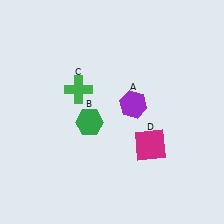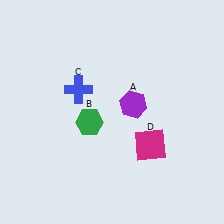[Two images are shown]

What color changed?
The cross (C) changed from green in Image 1 to blue in Image 2.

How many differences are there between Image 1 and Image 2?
There is 1 difference between the two images.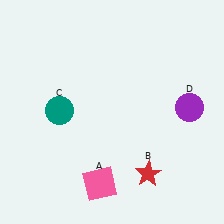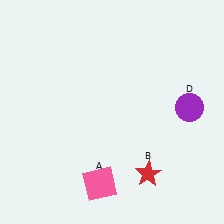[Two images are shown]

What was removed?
The teal circle (C) was removed in Image 2.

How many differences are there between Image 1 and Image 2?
There is 1 difference between the two images.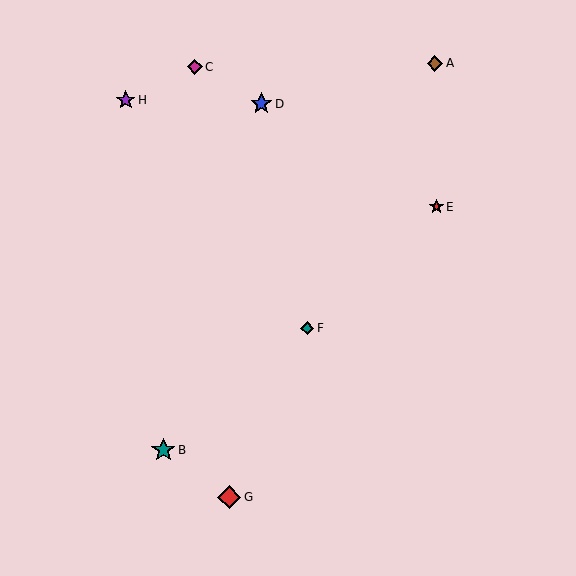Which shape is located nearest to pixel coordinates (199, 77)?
The magenta diamond (labeled C) at (195, 67) is nearest to that location.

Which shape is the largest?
The teal star (labeled B) is the largest.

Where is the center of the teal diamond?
The center of the teal diamond is at (307, 328).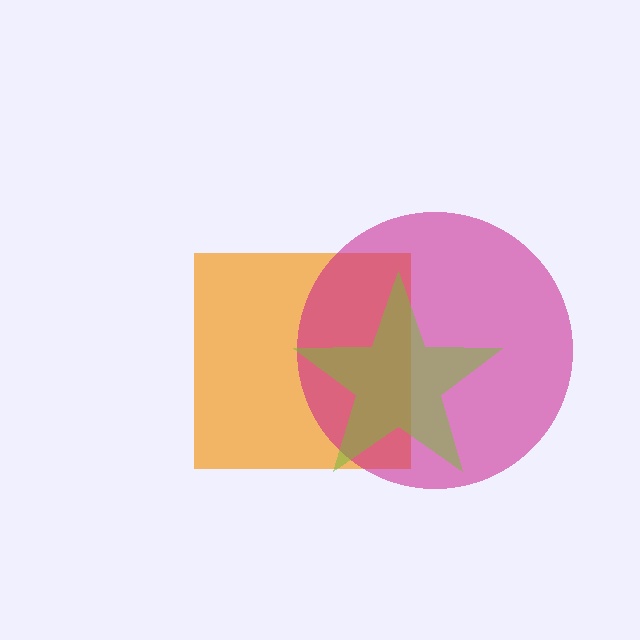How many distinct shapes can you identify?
There are 3 distinct shapes: an orange square, a magenta circle, a lime star.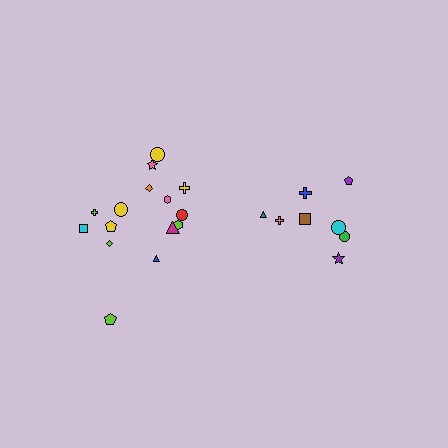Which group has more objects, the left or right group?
The left group.